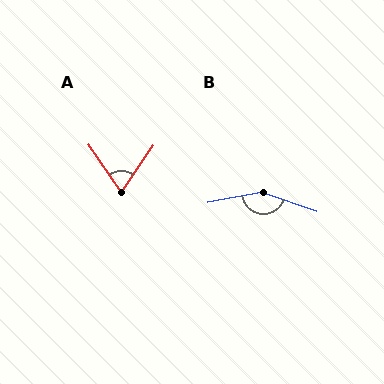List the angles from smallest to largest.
A (69°), B (151°).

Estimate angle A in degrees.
Approximately 69 degrees.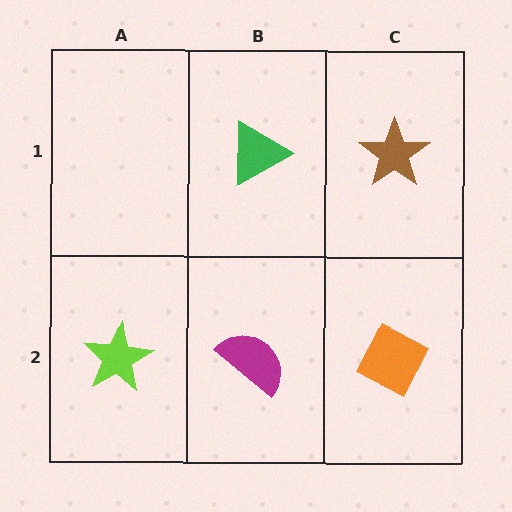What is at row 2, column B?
A magenta semicircle.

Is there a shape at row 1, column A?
No, that cell is empty.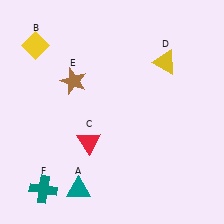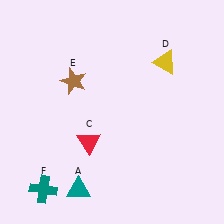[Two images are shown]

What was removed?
The yellow diamond (B) was removed in Image 2.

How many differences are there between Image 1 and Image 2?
There is 1 difference between the two images.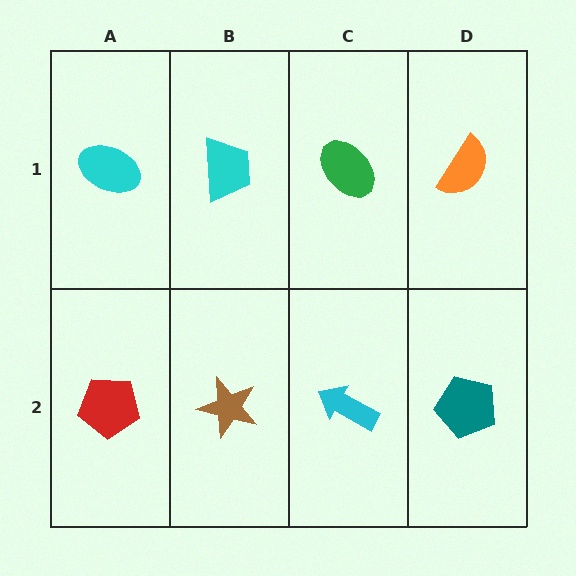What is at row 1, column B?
A cyan trapezoid.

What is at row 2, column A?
A red pentagon.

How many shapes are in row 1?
4 shapes.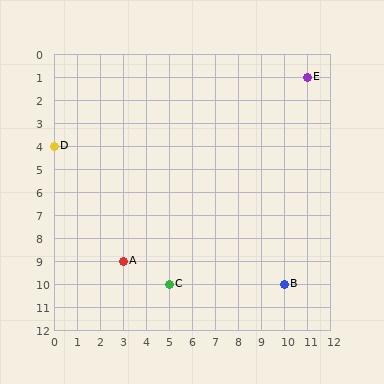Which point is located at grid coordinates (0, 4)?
Point D is at (0, 4).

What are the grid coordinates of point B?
Point B is at grid coordinates (10, 10).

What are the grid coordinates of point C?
Point C is at grid coordinates (5, 10).